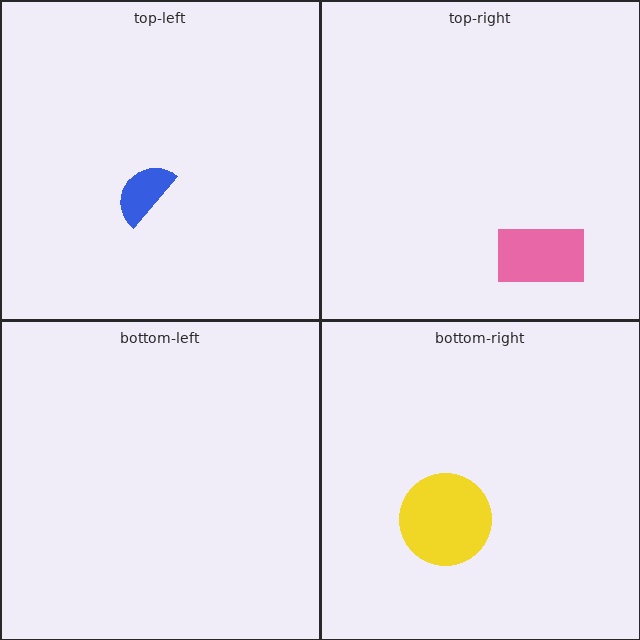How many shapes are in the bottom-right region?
1.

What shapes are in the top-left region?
The blue semicircle.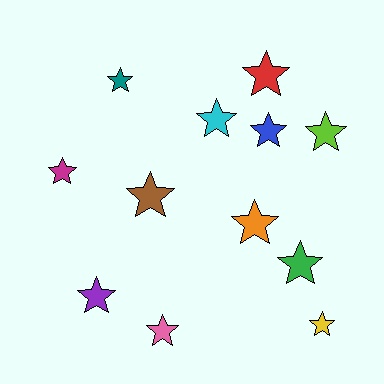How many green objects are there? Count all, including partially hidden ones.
There is 1 green object.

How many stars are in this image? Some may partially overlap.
There are 12 stars.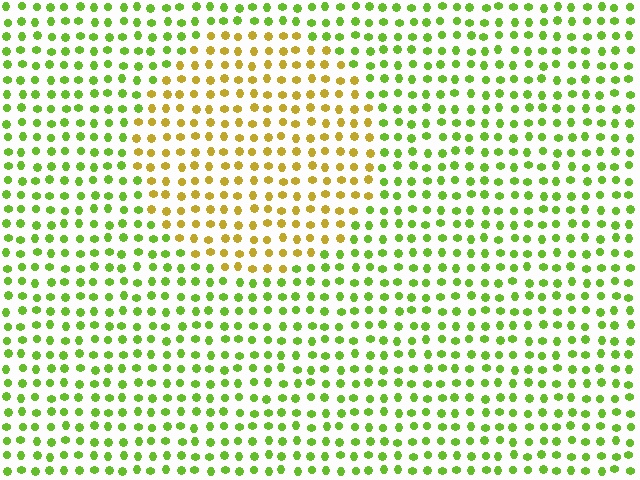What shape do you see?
I see a circle.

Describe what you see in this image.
The image is filled with small lime elements in a uniform arrangement. A circle-shaped region is visible where the elements are tinted to a slightly different hue, forming a subtle color boundary.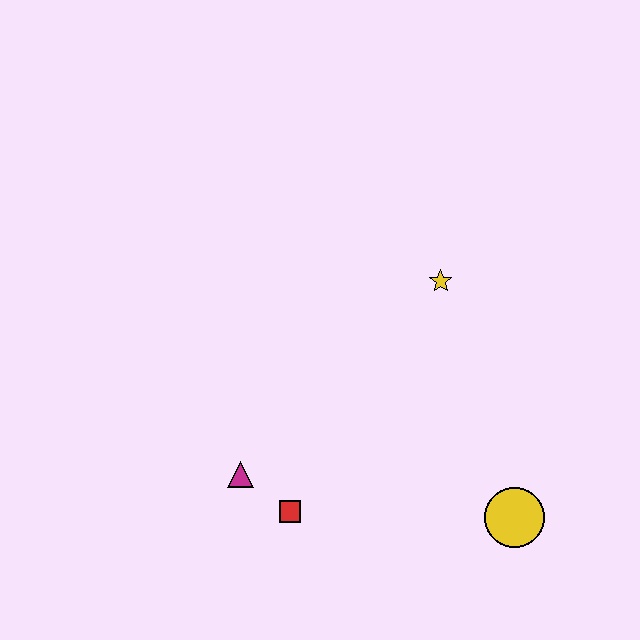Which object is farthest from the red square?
The yellow star is farthest from the red square.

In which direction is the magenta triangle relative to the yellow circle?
The magenta triangle is to the left of the yellow circle.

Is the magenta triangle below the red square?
No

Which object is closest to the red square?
The magenta triangle is closest to the red square.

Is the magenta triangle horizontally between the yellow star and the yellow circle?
No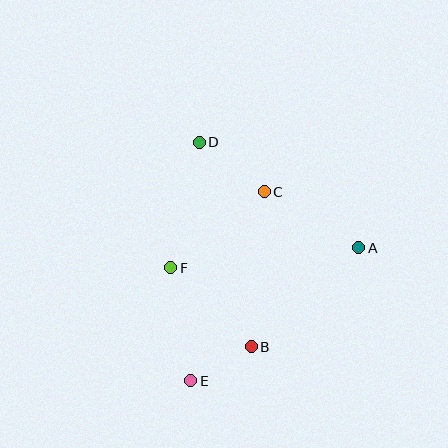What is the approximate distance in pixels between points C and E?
The distance between C and E is approximately 203 pixels.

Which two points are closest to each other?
Points B and E are closest to each other.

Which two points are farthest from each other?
Points D and E are farthest from each other.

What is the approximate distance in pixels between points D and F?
The distance between D and F is approximately 129 pixels.